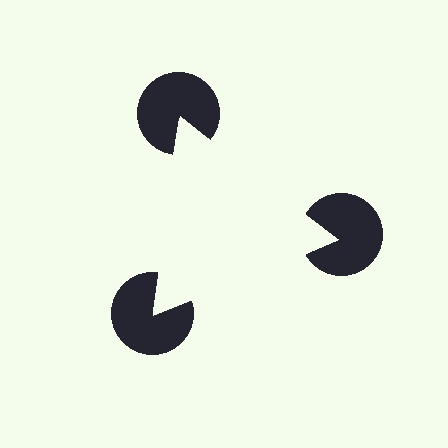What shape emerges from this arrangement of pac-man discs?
An illusory triangle — its edges are inferred from the aligned wedge cuts in the pac-man discs, not physically drawn.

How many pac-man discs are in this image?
There are 3 — one at each vertex of the illusory triangle.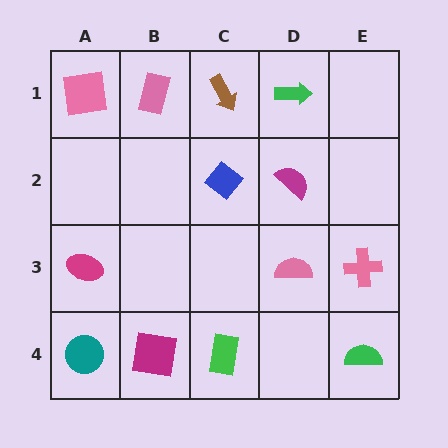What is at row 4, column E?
A green semicircle.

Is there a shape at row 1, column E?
No, that cell is empty.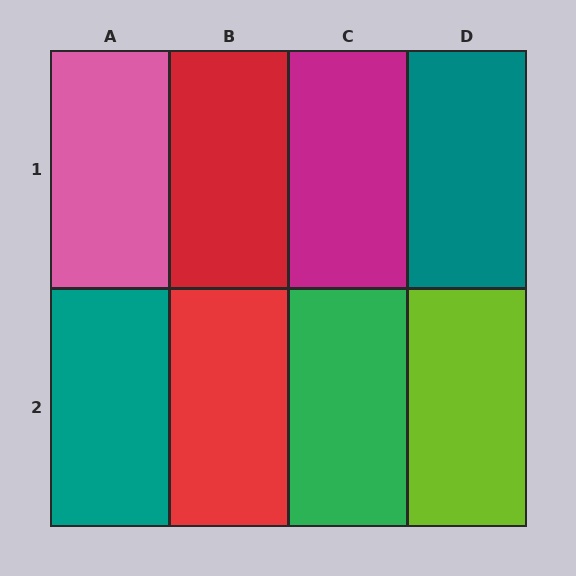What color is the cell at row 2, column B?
Red.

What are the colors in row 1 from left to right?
Pink, red, magenta, teal.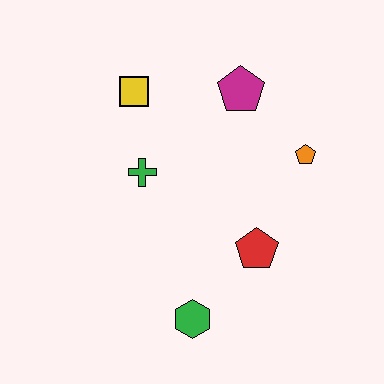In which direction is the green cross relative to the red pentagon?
The green cross is to the left of the red pentagon.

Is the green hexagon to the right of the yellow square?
Yes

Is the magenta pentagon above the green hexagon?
Yes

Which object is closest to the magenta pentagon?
The orange pentagon is closest to the magenta pentagon.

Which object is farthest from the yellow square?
The green hexagon is farthest from the yellow square.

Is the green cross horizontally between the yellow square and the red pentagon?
Yes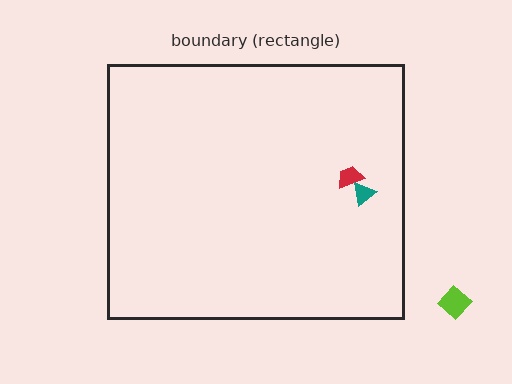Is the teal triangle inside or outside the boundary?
Inside.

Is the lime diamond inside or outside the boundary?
Outside.